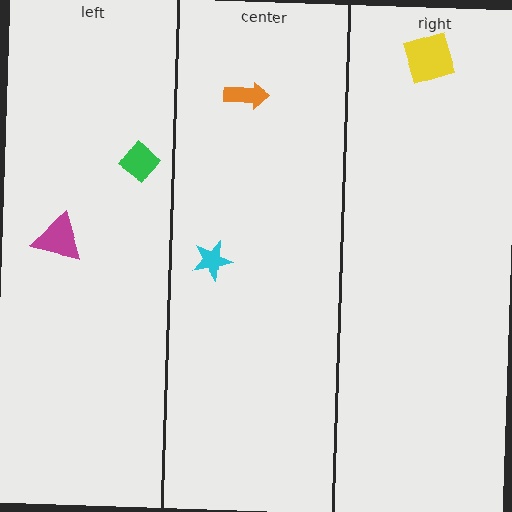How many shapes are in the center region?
2.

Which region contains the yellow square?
The right region.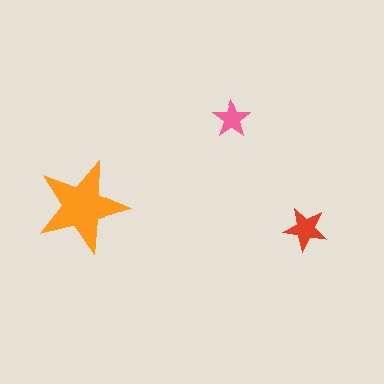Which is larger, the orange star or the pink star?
The orange one.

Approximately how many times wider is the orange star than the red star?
About 2 times wider.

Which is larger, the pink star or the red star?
The red one.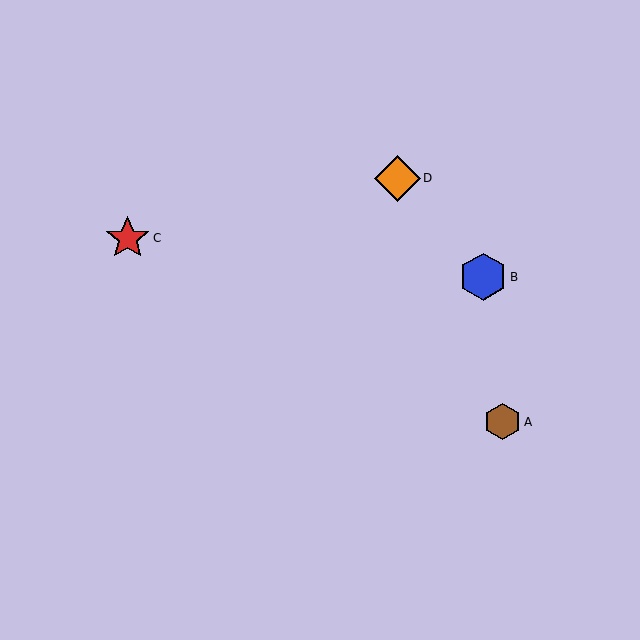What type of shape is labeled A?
Shape A is a brown hexagon.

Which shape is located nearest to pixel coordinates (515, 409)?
The brown hexagon (labeled A) at (502, 422) is nearest to that location.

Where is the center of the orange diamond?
The center of the orange diamond is at (398, 178).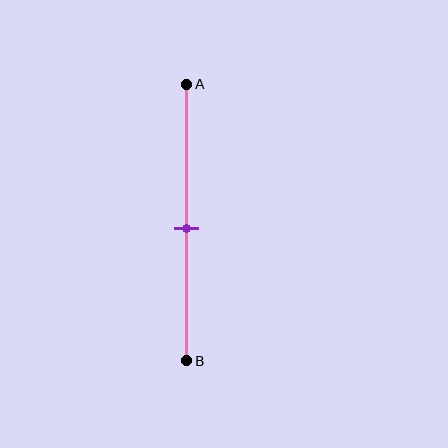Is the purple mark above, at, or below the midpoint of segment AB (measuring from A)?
The purple mark is approximately at the midpoint of segment AB.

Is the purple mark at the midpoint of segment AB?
Yes, the mark is approximately at the midpoint.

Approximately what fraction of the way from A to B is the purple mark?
The purple mark is approximately 50% of the way from A to B.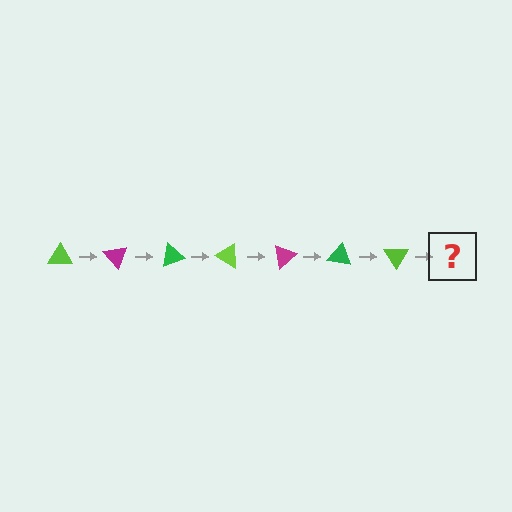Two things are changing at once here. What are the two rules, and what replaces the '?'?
The two rules are that it rotates 50 degrees each step and the color cycles through lime, magenta, and green. The '?' should be a magenta triangle, rotated 350 degrees from the start.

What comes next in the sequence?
The next element should be a magenta triangle, rotated 350 degrees from the start.